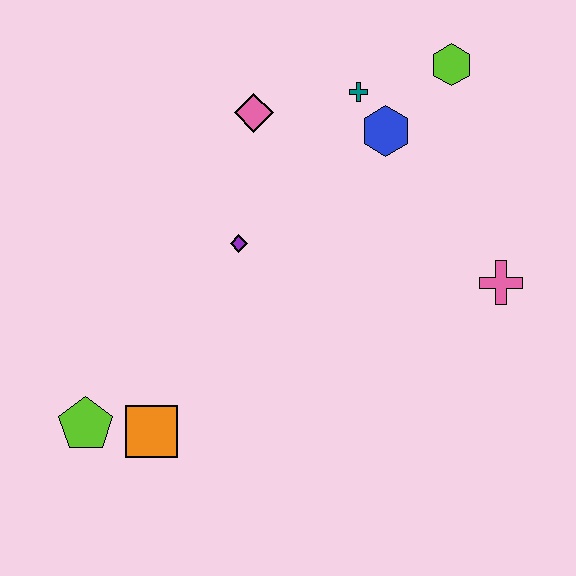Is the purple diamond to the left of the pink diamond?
Yes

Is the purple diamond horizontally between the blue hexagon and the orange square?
Yes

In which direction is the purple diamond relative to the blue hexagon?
The purple diamond is to the left of the blue hexagon.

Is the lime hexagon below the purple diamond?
No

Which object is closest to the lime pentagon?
The orange square is closest to the lime pentagon.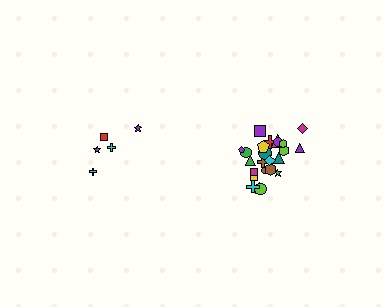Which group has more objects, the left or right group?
The right group.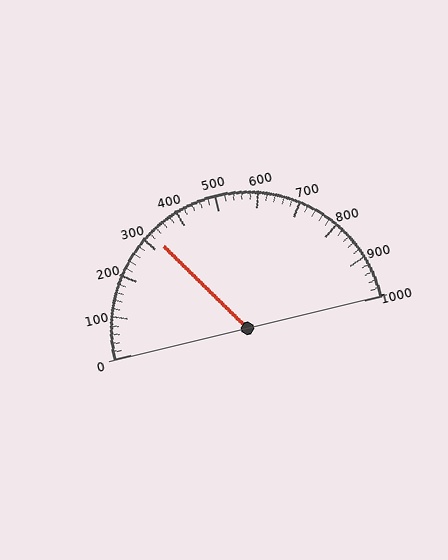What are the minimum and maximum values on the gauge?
The gauge ranges from 0 to 1000.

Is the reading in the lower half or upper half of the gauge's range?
The reading is in the lower half of the range (0 to 1000).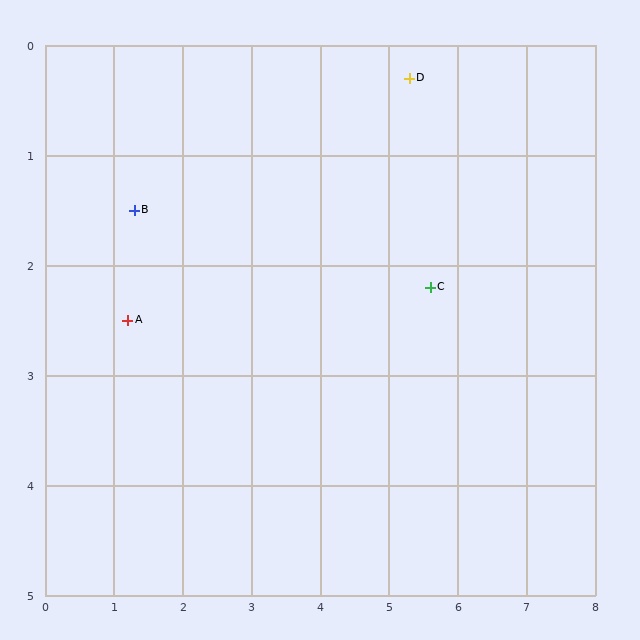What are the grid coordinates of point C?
Point C is at approximately (5.6, 2.2).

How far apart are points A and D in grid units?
Points A and D are about 4.7 grid units apart.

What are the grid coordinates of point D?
Point D is at approximately (5.3, 0.3).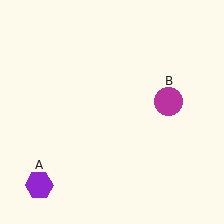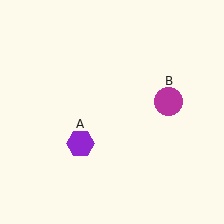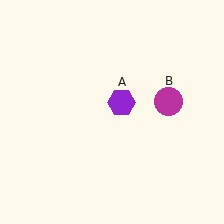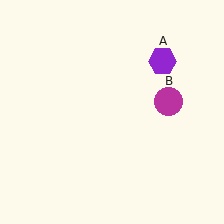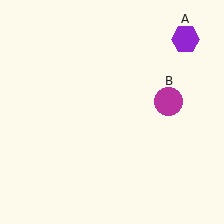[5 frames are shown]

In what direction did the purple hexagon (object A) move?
The purple hexagon (object A) moved up and to the right.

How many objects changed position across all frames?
1 object changed position: purple hexagon (object A).